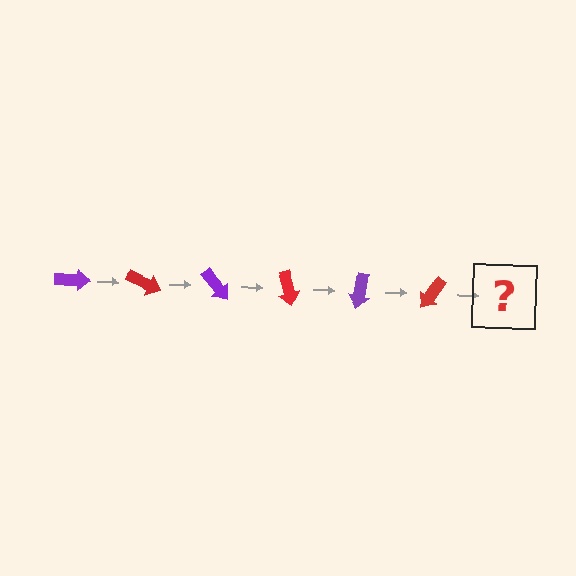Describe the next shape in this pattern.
It should be a purple arrow, rotated 150 degrees from the start.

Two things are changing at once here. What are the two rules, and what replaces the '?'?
The two rules are that it rotates 25 degrees each step and the color cycles through purple and red. The '?' should be a purple arrow, rotated 150 degrees from the start.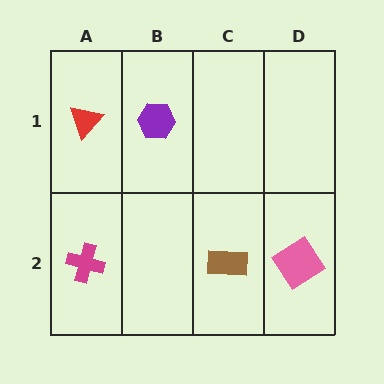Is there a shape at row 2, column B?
No, that cell is empty.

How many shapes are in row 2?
3 shapes.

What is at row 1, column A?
A red triangle.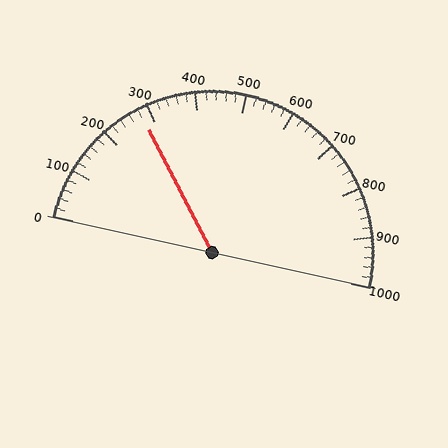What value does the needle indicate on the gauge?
The needle indicates approximately 280.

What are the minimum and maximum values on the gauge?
The gauge ranges from 0 to 1000.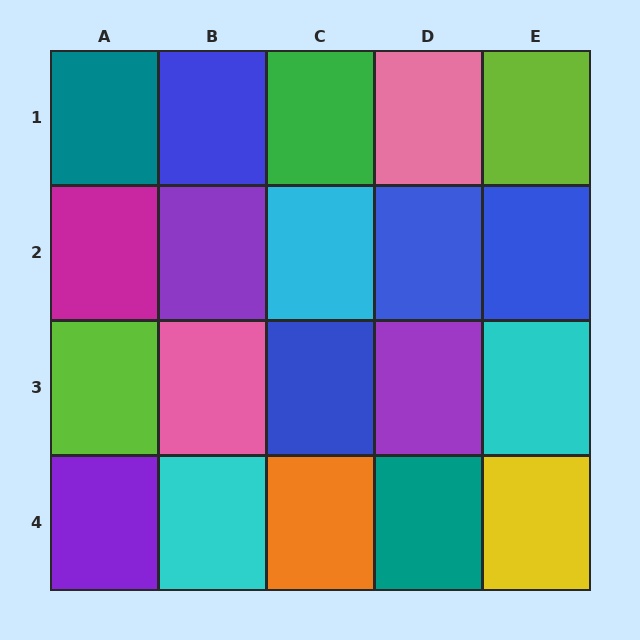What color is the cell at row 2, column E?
Blue.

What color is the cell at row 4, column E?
Yellow.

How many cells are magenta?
1 cell is magenta.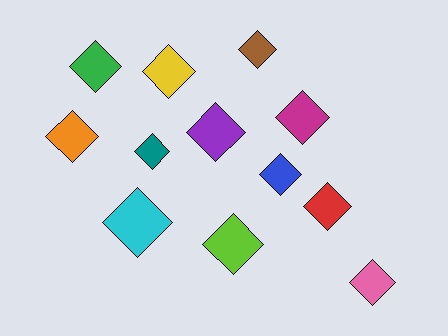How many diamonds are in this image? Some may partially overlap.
There are 12 diamonds.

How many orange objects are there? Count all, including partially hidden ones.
There is 1 orange object.